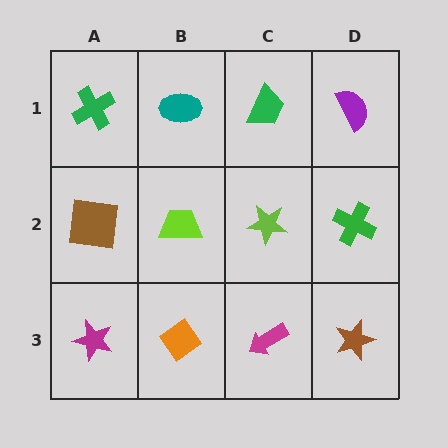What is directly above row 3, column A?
A brown square.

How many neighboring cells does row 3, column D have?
2.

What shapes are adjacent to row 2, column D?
A purple semicircle (row 1, column D), a brown star (row 3, column D), a lime star (row 2, column C).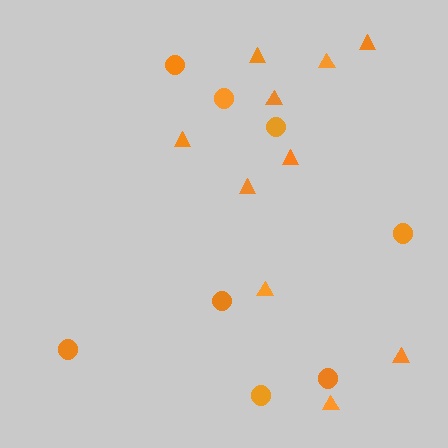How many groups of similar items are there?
There are 2 groups: one group of circles (8) and one group of triangles (10).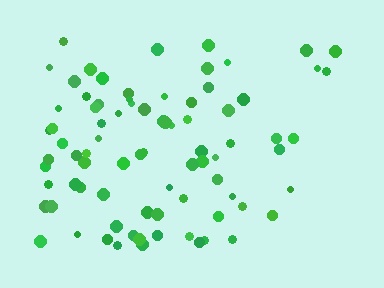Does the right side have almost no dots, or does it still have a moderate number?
Still a moderate number, just noticeably fewer than the left.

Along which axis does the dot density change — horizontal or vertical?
Horizontal.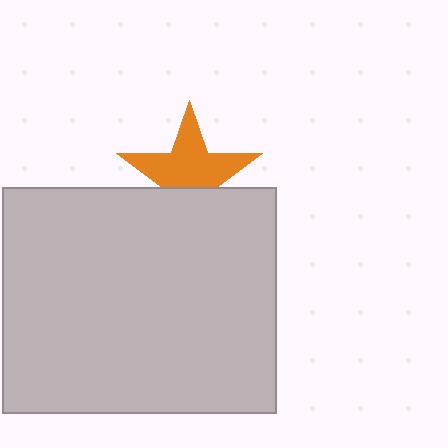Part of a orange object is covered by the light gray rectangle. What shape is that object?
It is a star.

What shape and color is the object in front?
The object in front is a light gray rectangle.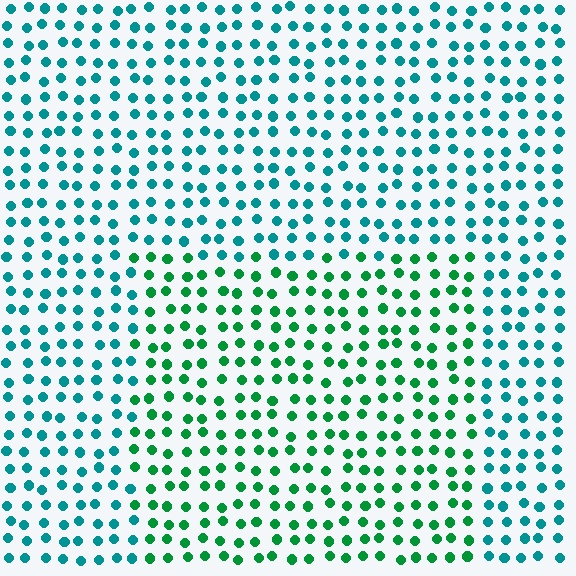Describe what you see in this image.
The image is filled with small teal elements in a uniform arrangement. A rectangle-shaped region is visible where the elements are tinted to a slightly different hue, forming a subtle color boundary.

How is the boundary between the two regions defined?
The boundary is defined purely by a slight shift in hue (about 39 degrees). Spacing, size, and orientation are identical on both sides.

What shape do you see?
I see a rectangle.